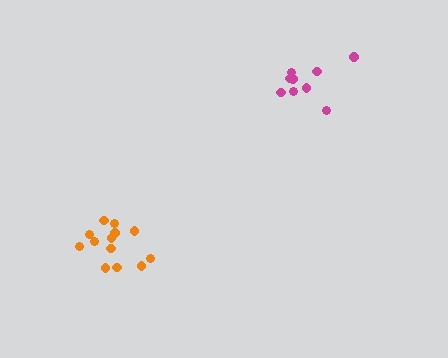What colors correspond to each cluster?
The clusters are colored: orange, magenta.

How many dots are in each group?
Group 1: 13 dots, Group 2: 9 dots (22 total).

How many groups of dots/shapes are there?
There are 2 groups.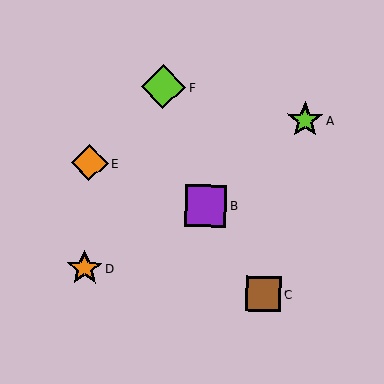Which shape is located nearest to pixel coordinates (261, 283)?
The brown square (labeled C) at (264, 294) is nearest to that location.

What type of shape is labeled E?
Shape E is an orange diamond.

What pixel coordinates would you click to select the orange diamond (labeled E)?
Click at (89, 163) to select the orange diamond E.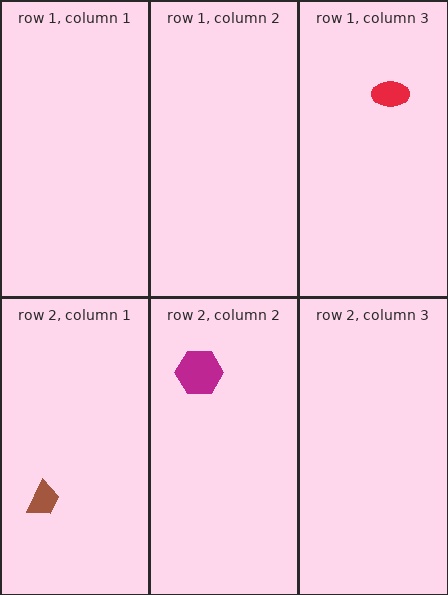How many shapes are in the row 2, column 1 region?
1.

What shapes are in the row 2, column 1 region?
The brown trapezoid.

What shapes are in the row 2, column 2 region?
The magenta hexagon.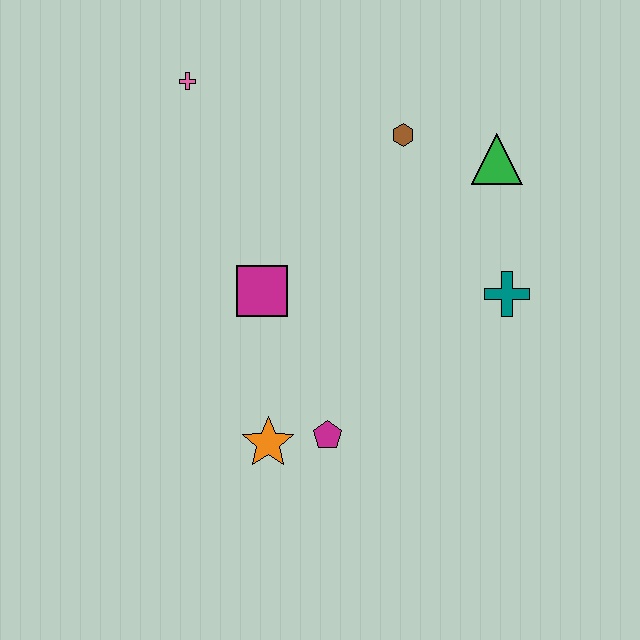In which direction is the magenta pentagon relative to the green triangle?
The magenta pentagon is below the green triangle.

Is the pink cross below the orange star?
No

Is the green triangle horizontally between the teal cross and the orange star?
Yes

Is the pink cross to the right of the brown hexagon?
No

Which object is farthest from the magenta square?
The green triangle is farthest from the magenta square.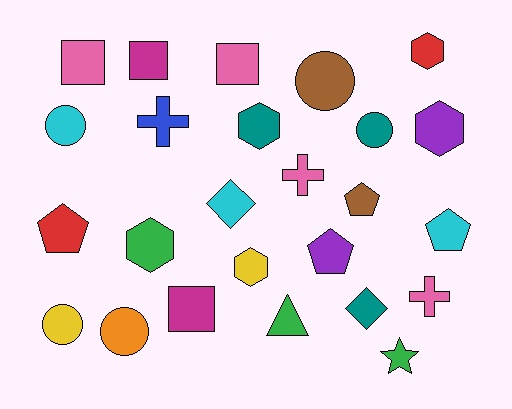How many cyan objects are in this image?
There are 3 cyan objects.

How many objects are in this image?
There are 25 objects.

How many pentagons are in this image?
There are 4 pentagons.